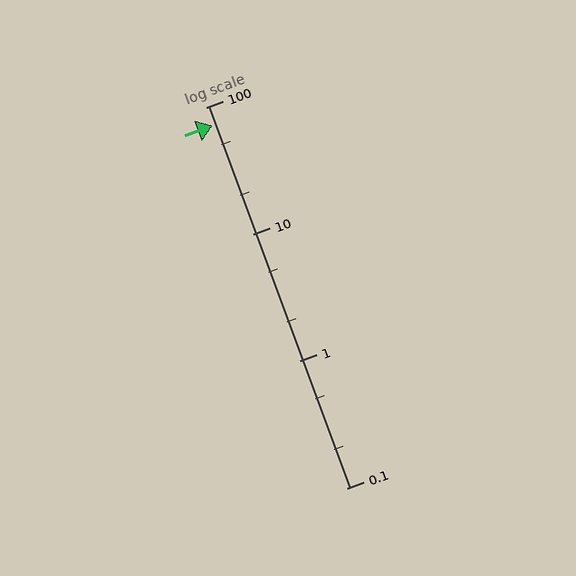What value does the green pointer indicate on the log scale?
The pointer indicates approximately 72.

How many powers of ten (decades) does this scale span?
The scale spans 3 decades, from 0.1 to 100.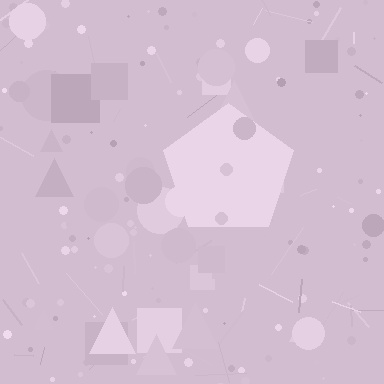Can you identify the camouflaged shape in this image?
The camouflaged shape is a pentagon.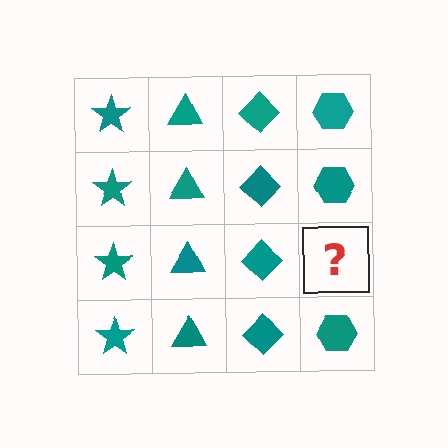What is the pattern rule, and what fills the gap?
The rule is that each column has a consistent shape. The gap should be filled with a teal hexagon.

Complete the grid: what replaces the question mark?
The question mark should be replaced with a teal hexagon.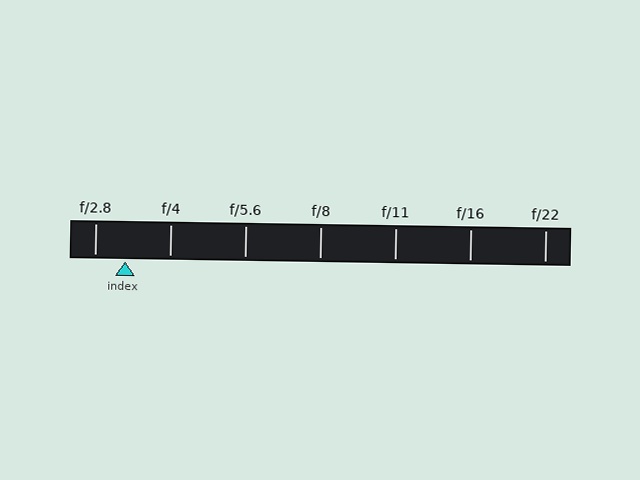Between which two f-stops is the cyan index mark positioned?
The index mark is between f/2.8 and f/4.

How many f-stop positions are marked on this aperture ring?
There are 7 f-stop positions marked.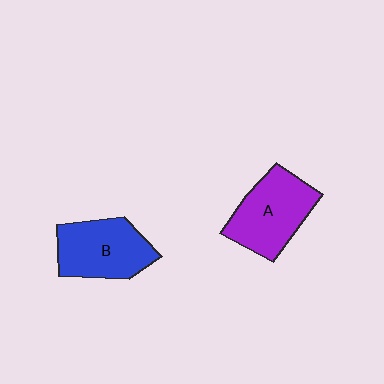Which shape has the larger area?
Shape A (purple).